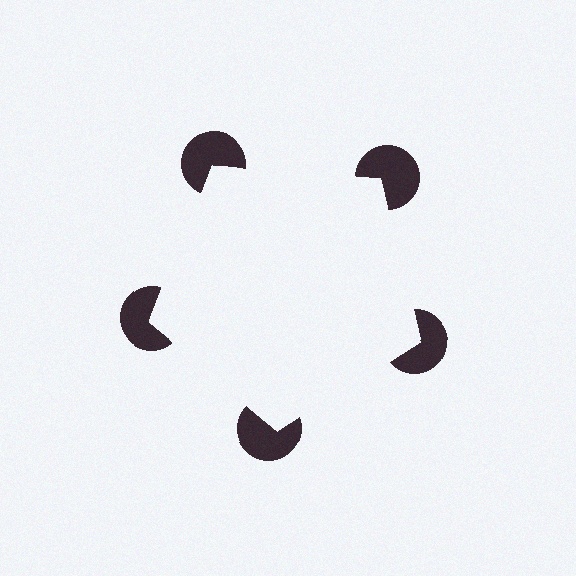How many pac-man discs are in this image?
There are 5 — one at each vertex of the illusory pentagon.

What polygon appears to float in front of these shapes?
An illusory pentagon — its edges are inferred from the aligned wedge cuts in the pac-man discs, not physically drawn.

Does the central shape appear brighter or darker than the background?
It typically appears slightly brighter than the background, even though no actual brightness change is drawn.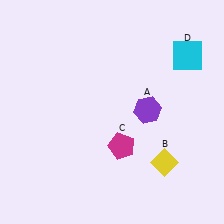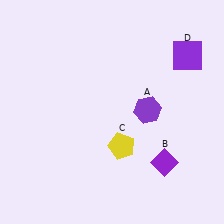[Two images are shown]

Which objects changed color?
B changed from yellow to purple. C changed from magenta to yellow. D changed from cyan to purple.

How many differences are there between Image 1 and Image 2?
There are 3 differences between the two images.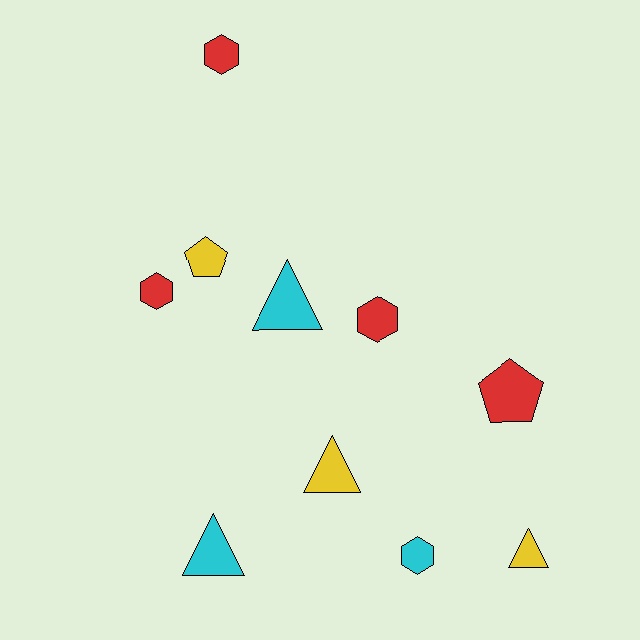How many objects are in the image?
There are 10 objects.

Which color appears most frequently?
Red, with 4 objects.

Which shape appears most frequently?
Triangle, with 4 objects.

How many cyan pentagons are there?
There are no cyan pentagons.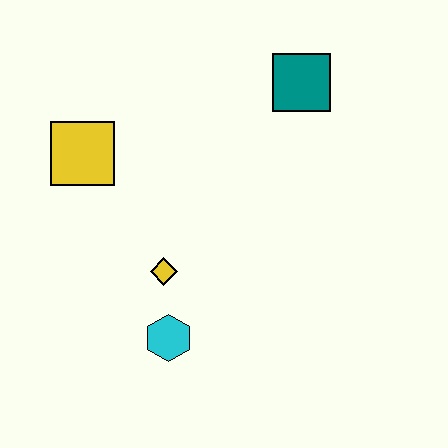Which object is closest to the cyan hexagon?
The yellow diamond is closest to the cyan hexagon.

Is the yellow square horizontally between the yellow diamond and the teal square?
No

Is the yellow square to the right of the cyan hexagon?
No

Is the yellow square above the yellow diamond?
Yes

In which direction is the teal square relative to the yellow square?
The teal square is to the right of the yellow square.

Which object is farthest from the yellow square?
The teal square is farthest from the yellow square.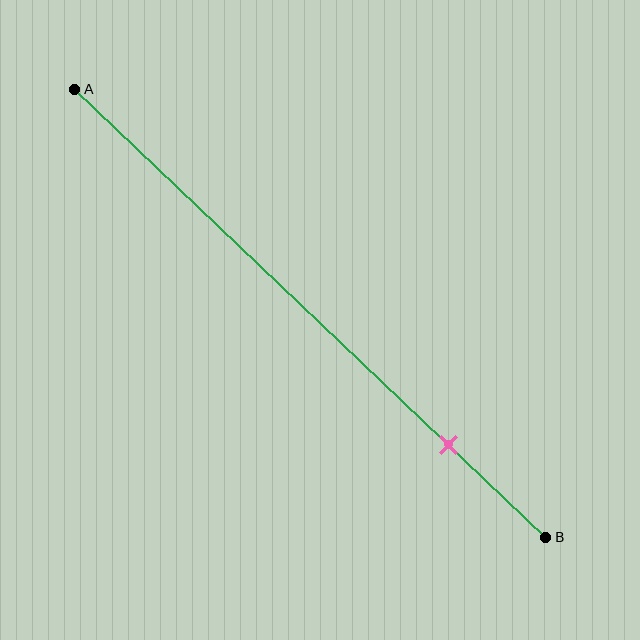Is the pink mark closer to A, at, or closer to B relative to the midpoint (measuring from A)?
The pink mark is closer to point B than the midpoint of segment AB.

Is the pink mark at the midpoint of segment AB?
No, the mark is at about 80% from A, not at the 50% midpoint.